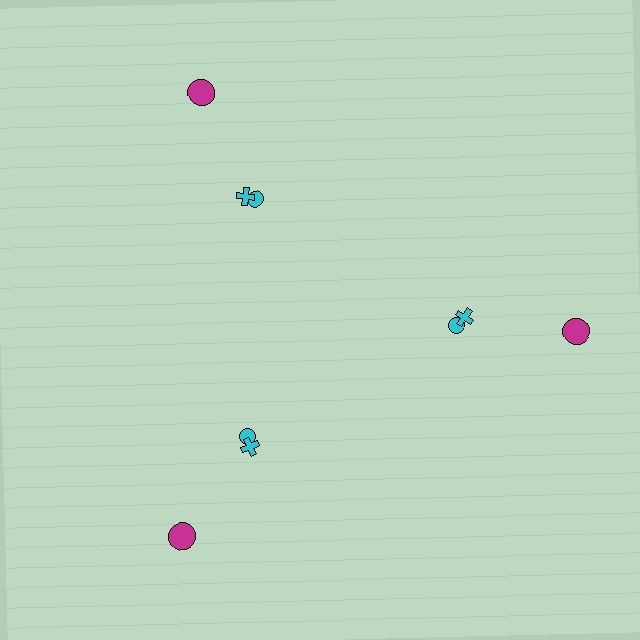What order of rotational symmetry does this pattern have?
This pattern has 3-fold rotational symmetry.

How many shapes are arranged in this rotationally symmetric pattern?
There are 9 shapes, arranged in 3 groups of 3.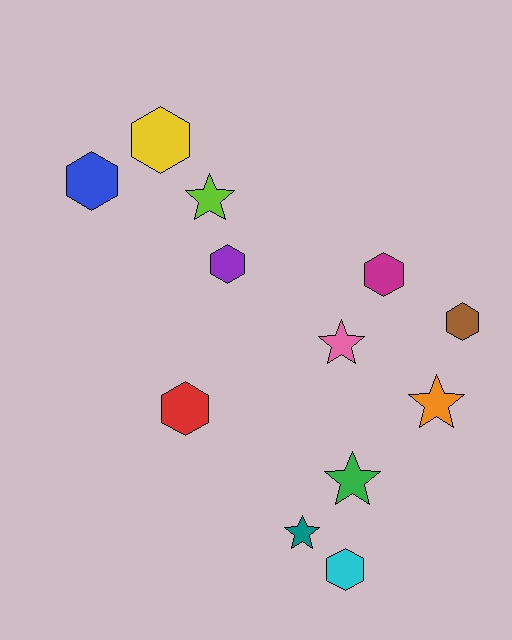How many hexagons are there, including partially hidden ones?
There are 7 hexagons.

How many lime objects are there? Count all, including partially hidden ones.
There is 1 lime object.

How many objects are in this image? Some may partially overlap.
There are 12 objects.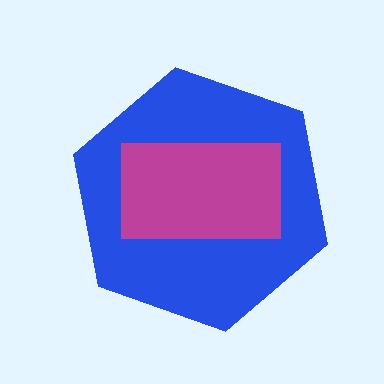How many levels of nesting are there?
2.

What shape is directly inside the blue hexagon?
The magenta rectangle.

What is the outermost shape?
The blue hexagon.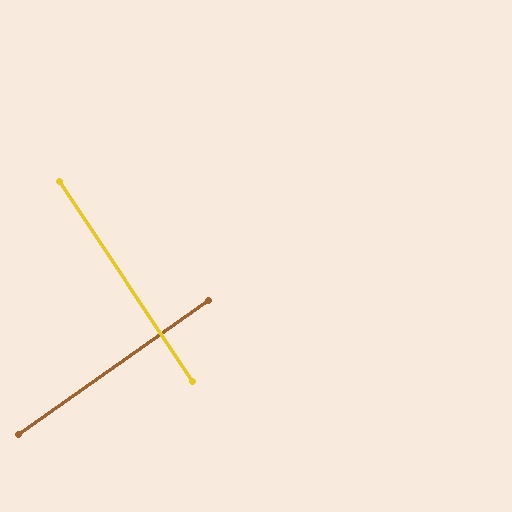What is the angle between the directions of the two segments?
Approximately 88 degrees.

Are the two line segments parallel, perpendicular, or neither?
Perpendicular — they meet at approximately 88°.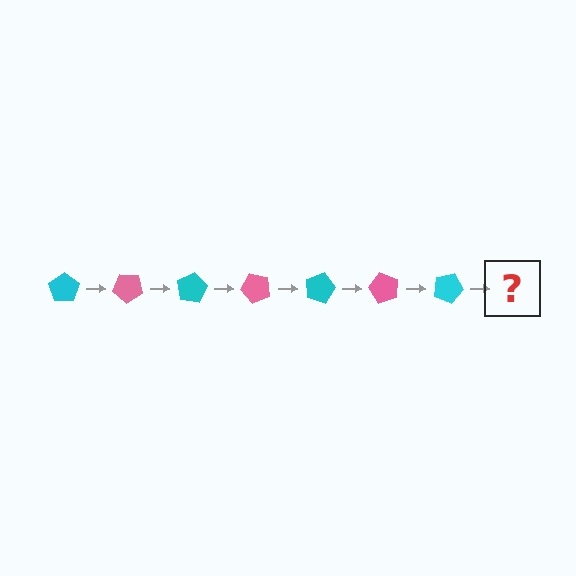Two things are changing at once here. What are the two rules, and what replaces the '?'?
The two rules are that it rotates 40 degrees each step and the color cycles through cyan and pink. The '?' should be a pink pentagon, rotated 280 degrees from the start.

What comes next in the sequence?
The next element should be a pink pentagon, rotated 280 degrees from the start.